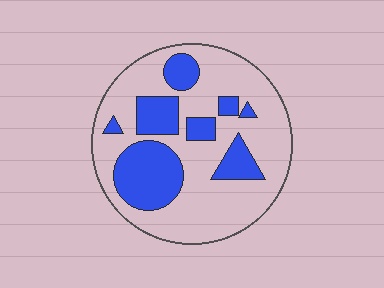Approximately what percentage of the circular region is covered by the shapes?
Approximately 30%.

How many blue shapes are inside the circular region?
8.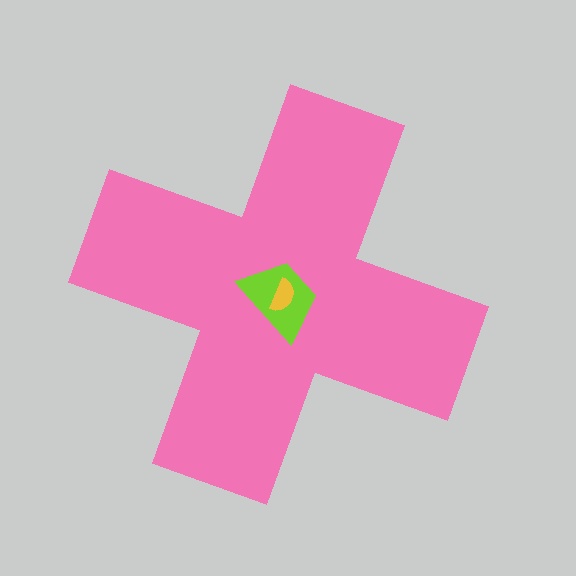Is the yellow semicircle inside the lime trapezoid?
Yes.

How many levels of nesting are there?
3.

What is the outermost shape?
The pink cross.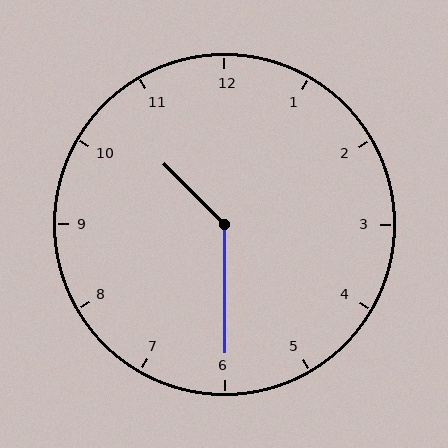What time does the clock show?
10:30.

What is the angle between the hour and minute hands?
Approximately 135 degrees.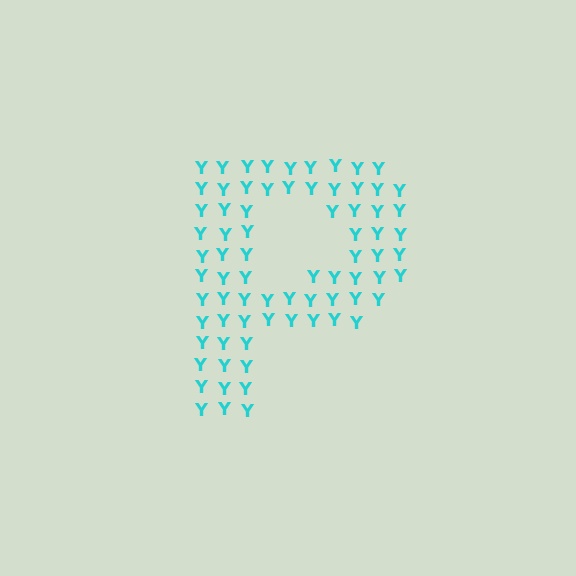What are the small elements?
The small elements are letter Y's.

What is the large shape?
The large shape is the letter P.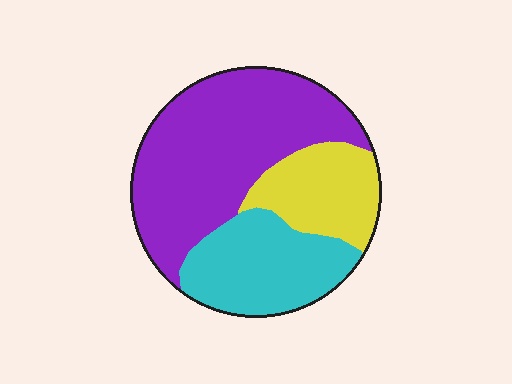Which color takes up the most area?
Purple, at roughly 50%.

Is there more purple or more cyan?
Purple.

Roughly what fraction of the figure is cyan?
Cyan covers roughly 25% of the figure.